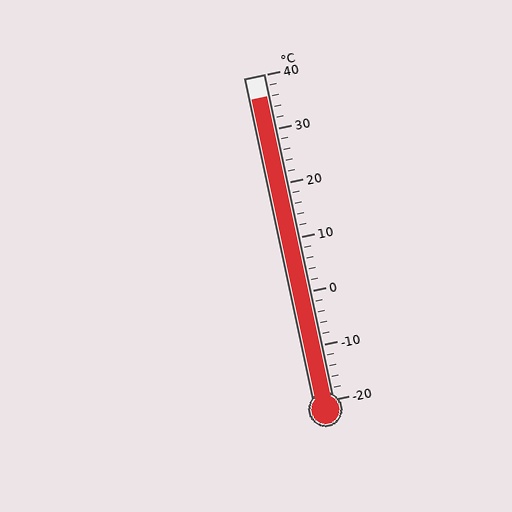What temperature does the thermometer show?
The thermometer shows approximately 36°C.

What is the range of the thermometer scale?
The thermometer scale ranges from -20°C to 40°C.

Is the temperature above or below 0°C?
The temperature is above 0°C.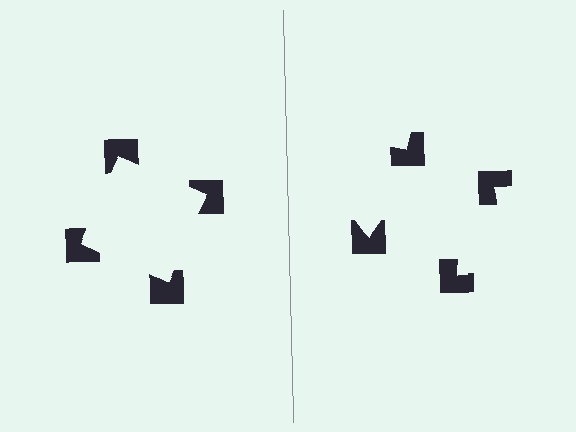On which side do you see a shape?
An illusory square appears on the left side. On the right side the wedge cuts are rotated, so no coherent shape forms.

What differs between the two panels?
The notched squares are positioned identically on both sides; only the wedge orientations differ. On the left they align to a square; on the right they are misaligned.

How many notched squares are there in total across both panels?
8 — 4 on each side.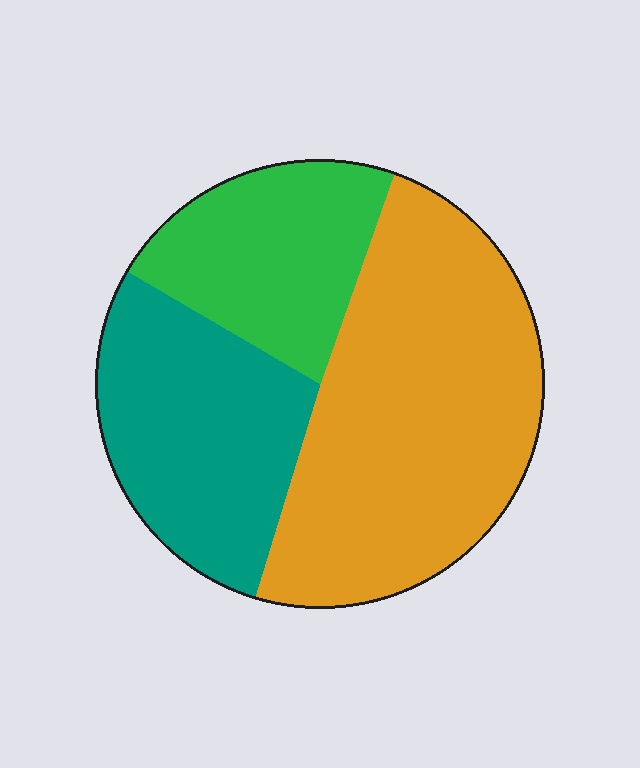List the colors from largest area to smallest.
From largest to smallest: orange, teal, green.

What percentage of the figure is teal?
Teal takes up about one quarter (1/4) of the figure.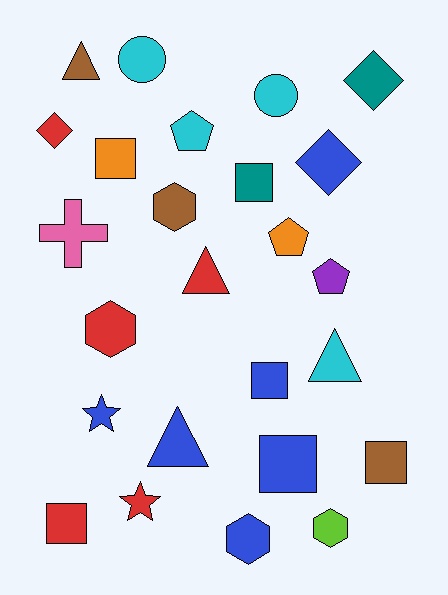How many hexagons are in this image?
There are 4 hexagons.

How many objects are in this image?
There are 25 objects.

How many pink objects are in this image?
There is 1 pink object.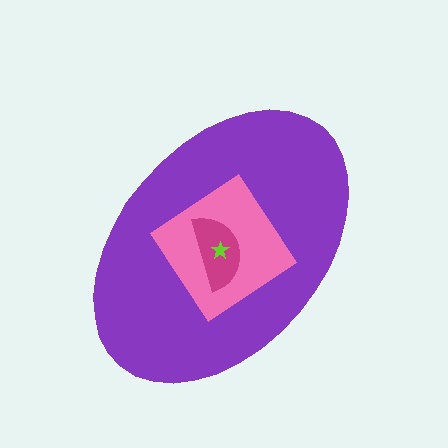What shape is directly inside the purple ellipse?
The pink diamond.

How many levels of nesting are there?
4.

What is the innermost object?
The lime star.